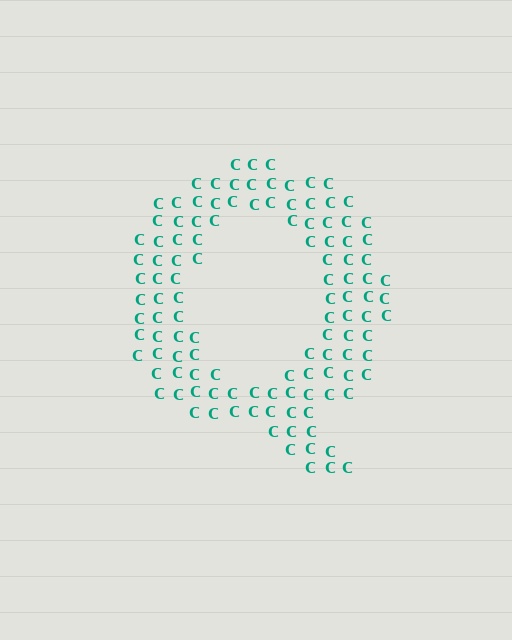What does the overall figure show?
The overall figure shows the letter Q.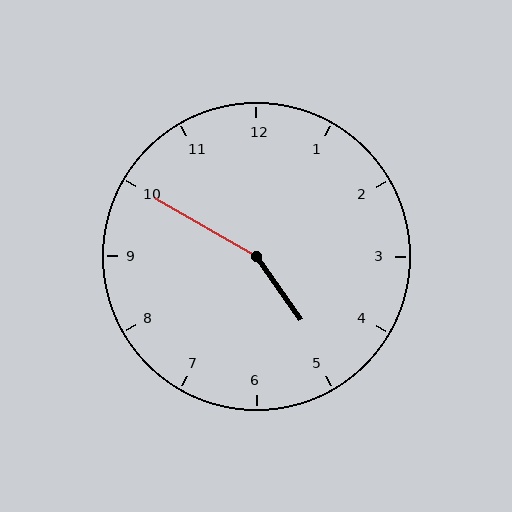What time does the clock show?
4:50.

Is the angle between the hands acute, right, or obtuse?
It is obtuse.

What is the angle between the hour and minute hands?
Approximately 155 degrees.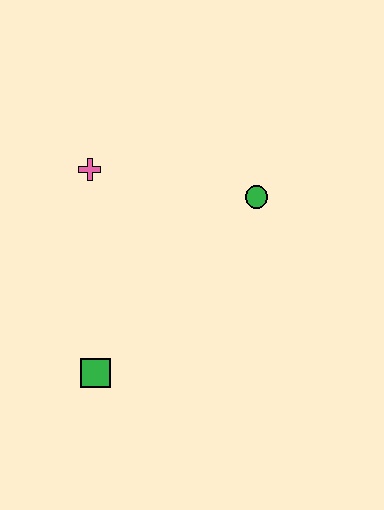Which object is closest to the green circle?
The pink cross is closest to the green circle.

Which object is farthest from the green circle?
The green square is farthest from the green circle.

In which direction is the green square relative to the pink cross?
The green square is below the pink cross.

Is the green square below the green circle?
Yes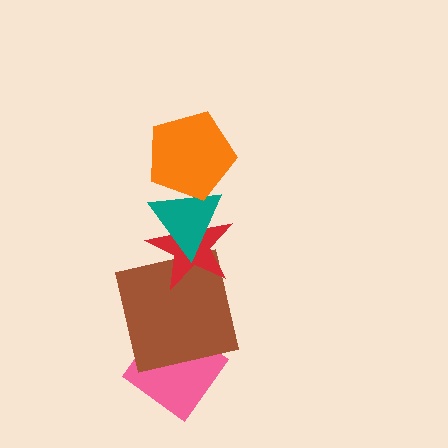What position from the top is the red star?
The red star is 3rd from the top.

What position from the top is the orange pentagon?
The orange pentagon is 1st from the top.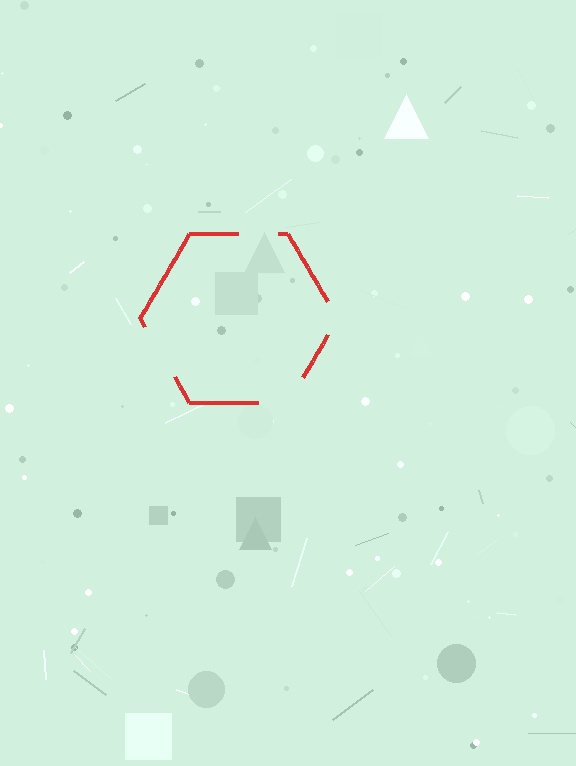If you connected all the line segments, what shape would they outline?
They would outline a hexagon.